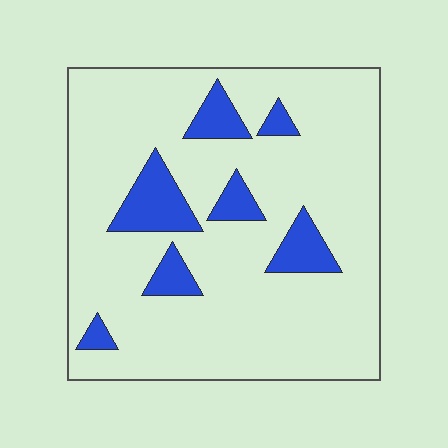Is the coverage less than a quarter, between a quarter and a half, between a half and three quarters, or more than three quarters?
Less than a quarter.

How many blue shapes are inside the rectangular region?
7.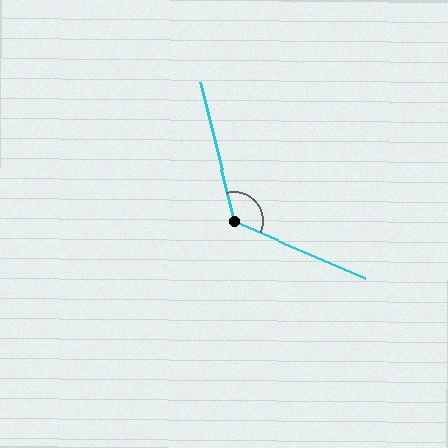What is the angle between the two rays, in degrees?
Approximately 127 degrees.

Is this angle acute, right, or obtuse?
It is obtuse.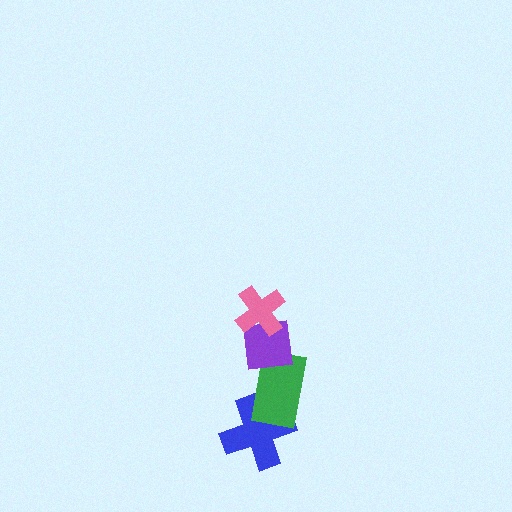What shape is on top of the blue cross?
The green rectangle is on top of the blue cross.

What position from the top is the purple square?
The purple square is 2nd from the top.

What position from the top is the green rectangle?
The green rectangle is 3rd from the top.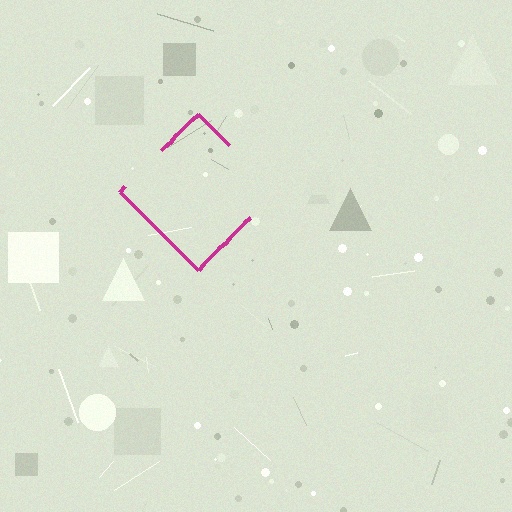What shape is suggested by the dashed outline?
The dashed outline suggests a diamond.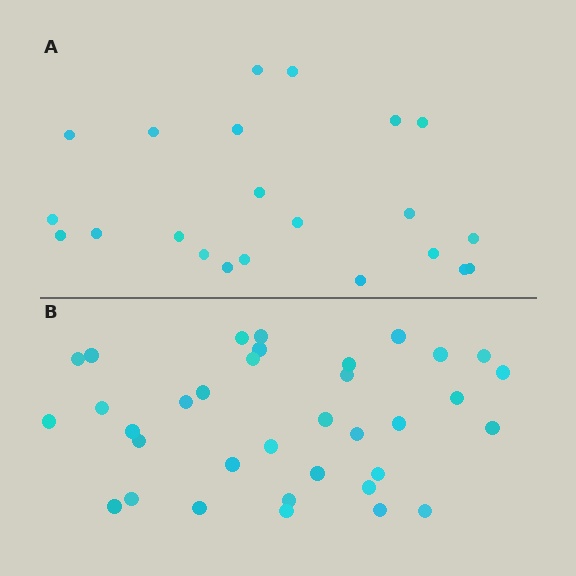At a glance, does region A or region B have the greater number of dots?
Region B (the bottom region) has more dots.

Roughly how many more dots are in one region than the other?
Region B has approximately 15 more dots than region A.